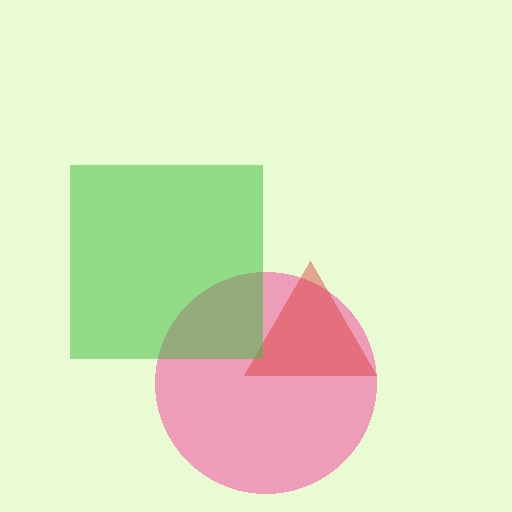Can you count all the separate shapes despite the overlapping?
Yes, there are 3 separate shapes.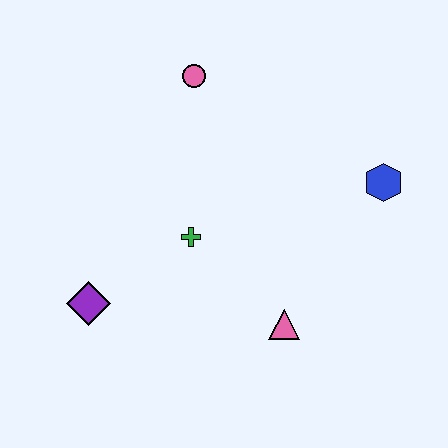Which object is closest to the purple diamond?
The green cross is closest to the purple diamond.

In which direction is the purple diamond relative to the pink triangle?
The purple diamond is to the left of the pink triangle.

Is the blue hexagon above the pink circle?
No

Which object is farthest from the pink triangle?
The pink circle is farthest from the pink triangle.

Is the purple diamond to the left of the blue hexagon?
Yes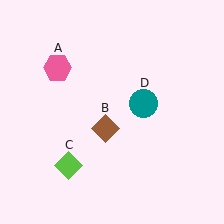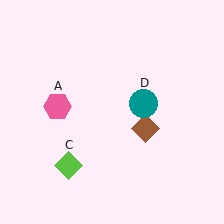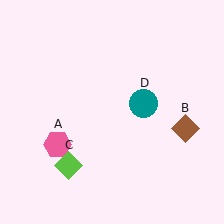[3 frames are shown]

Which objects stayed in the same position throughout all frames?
Lime diamond (object C) and teal circle (object D) remained stationary.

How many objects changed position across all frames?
2 objects changed position: pink hexagon (object A), brown diamond (object B).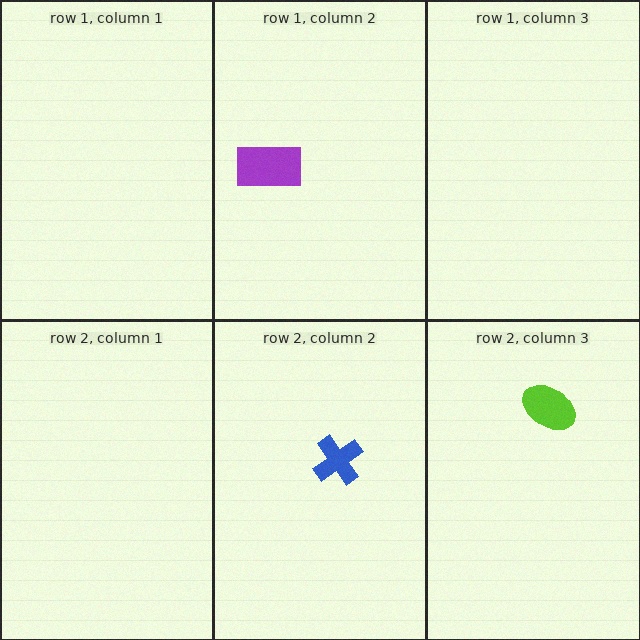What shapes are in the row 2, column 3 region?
The lime ellipse.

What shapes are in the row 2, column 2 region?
The blue cross.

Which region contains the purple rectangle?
The row 1, column 2 region.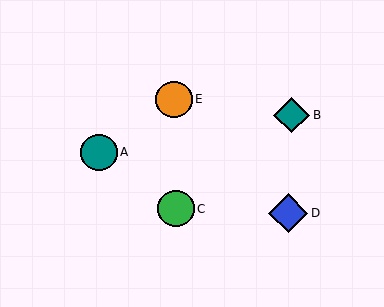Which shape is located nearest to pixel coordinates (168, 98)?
The orange circle (labeled E) at (174, 99) is nearest to that location.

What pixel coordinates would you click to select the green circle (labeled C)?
Click at (176, 209) to select the green circle C.